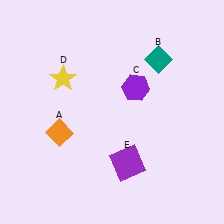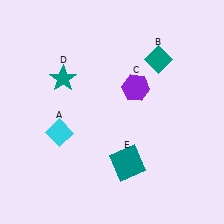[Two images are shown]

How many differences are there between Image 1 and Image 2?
There are 3 differences between the two images.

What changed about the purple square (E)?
In Image 1, E is purple. In Image 2, it changed to teal.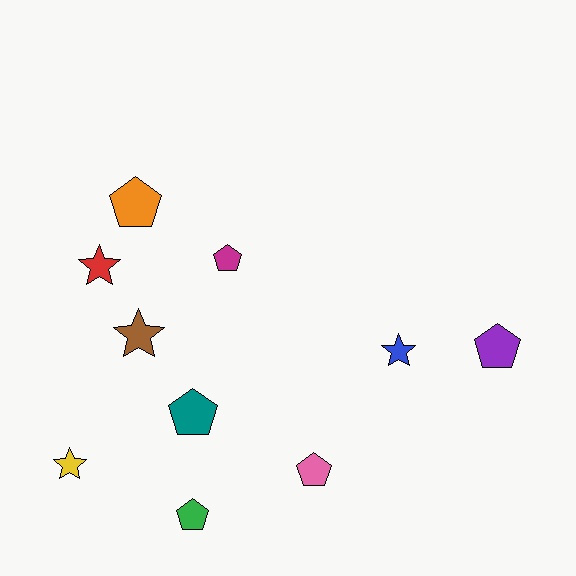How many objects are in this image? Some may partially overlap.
There are 10 objects.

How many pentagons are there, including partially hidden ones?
There are 6 pentagons.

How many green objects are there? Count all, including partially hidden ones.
There is 1 green object.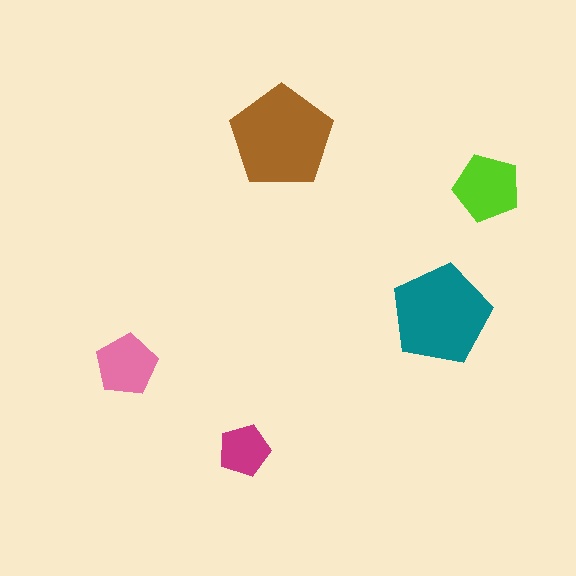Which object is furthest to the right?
The lime pentagon is rightmost.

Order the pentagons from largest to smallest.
the brown one, the teal one, the lime one, the pink one, the magenta one.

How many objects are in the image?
There are 5 objects in the image.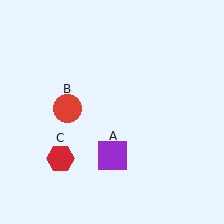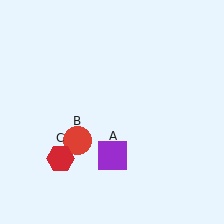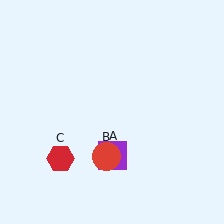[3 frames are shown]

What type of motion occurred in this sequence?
The red circle (object B) rotated counterclockwise around the center of the scene.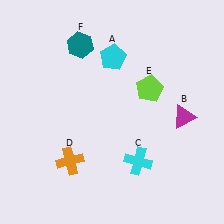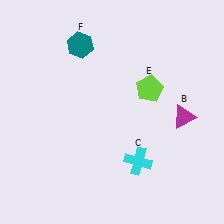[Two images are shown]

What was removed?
The orange cross (D), the cyan pentagon (A) were removed in Image 2.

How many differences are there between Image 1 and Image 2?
There are 2 differences between the two images.